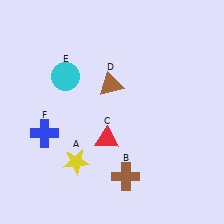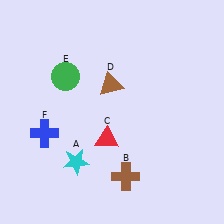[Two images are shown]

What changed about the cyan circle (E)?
In Image 1, E is cyan. In Image 2, it changed to green.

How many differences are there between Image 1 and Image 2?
There are 2 differences between the two images.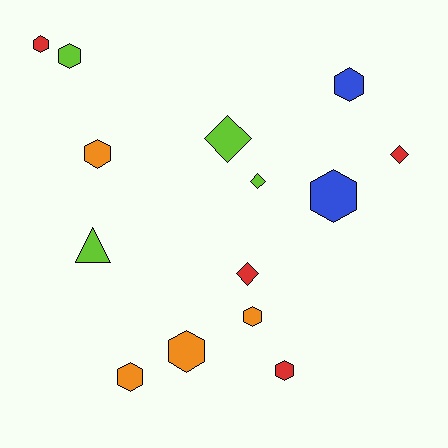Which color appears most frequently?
Orange, with 4 objects.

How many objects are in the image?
There are 14 objects.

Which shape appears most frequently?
Hexagon, with 9 objects.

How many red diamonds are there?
There are 2 red diamonds.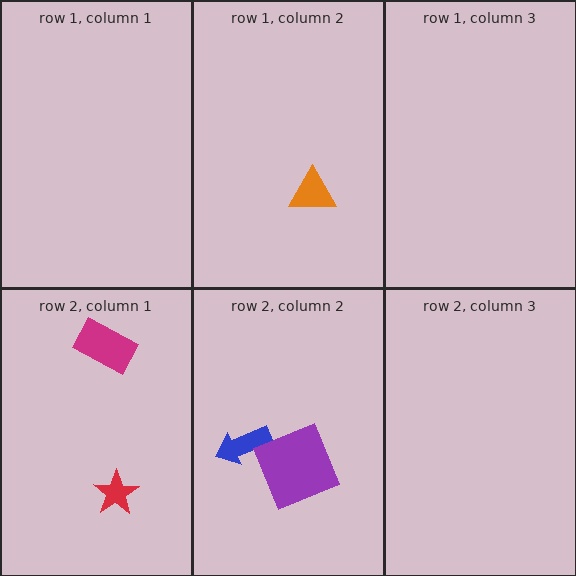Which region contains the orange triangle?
The row 1, column 2 region.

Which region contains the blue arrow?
The row 2, column 2 region.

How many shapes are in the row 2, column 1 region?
2.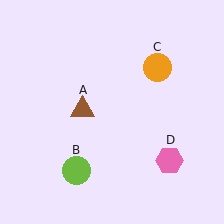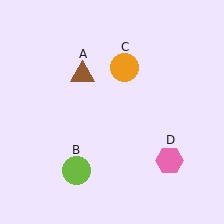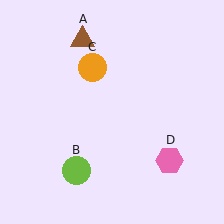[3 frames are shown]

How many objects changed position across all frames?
2 objects changed position: brown triangle (object A), orange circle (object C).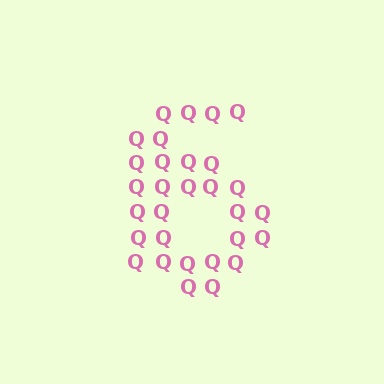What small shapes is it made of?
It is made of small letter Q's.